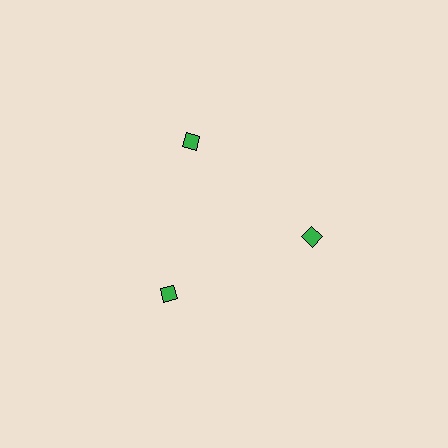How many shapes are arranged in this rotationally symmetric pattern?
There are 3 shapes, arranged in 3 groups of 1.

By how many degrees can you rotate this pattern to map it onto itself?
The pattern maps onto itself every 120 degrees of rotation.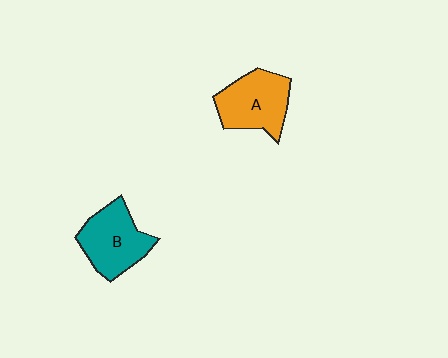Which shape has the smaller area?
Shape A (orange).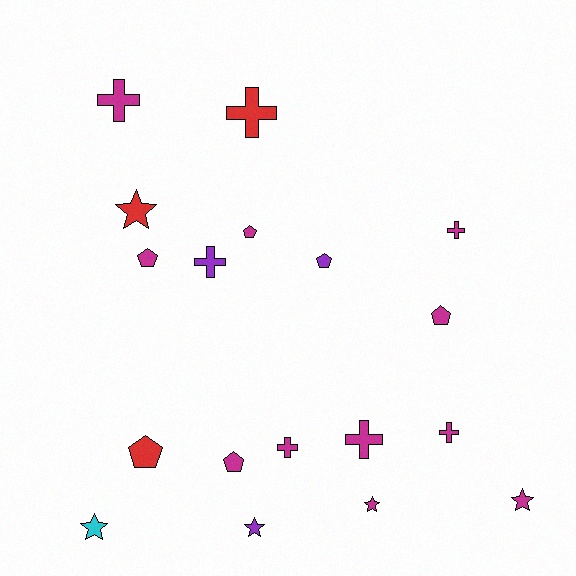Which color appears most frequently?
Magenta, with 11 objects.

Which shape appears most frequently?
Cross, with 7 objects.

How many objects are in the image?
There are 18 objects.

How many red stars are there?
There is 1 red star.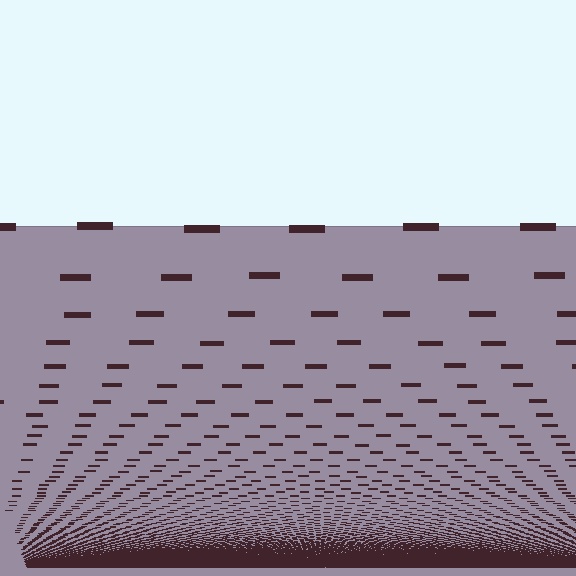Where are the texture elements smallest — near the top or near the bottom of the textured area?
Near the bottom.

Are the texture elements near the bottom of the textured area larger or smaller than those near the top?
Smaller. The gradient is inverted — elements near the bottom are smaller and denser.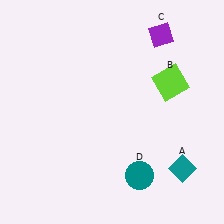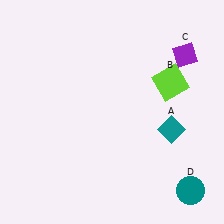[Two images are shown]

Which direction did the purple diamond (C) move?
The purple diamond (C) moved right.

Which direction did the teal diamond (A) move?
The teal diamond (A) moved up.